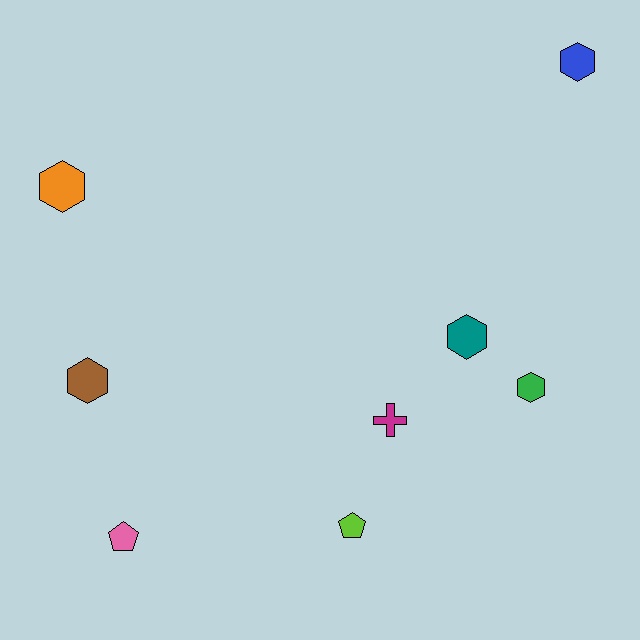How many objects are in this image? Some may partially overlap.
There are 8 objects.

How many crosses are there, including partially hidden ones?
There is 1 cross.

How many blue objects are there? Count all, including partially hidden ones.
There is 1 blue object.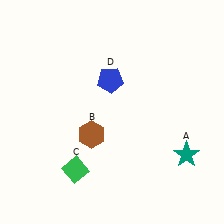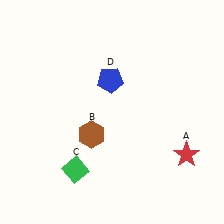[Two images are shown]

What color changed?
The star (A) changed from teal in Image 1 to red in Image 2.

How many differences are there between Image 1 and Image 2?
There is 1 difference between the two images.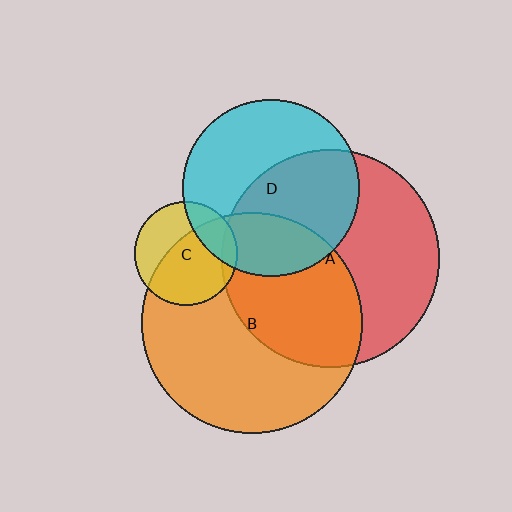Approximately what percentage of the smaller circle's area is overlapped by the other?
Approximately 55%.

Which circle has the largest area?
Circle B (orange).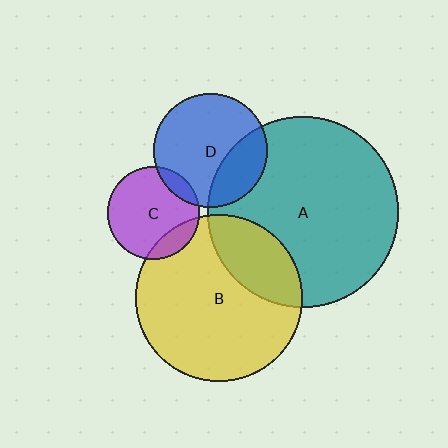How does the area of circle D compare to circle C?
Approximately 1.5 times.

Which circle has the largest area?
Circle A (teal).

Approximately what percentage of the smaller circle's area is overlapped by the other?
Approximately 15%.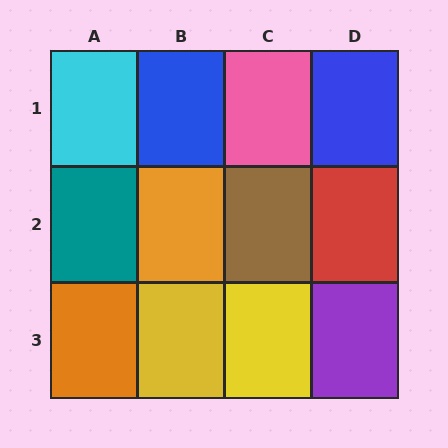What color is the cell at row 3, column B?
Yellow.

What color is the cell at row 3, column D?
Purple.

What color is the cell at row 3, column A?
Orange.